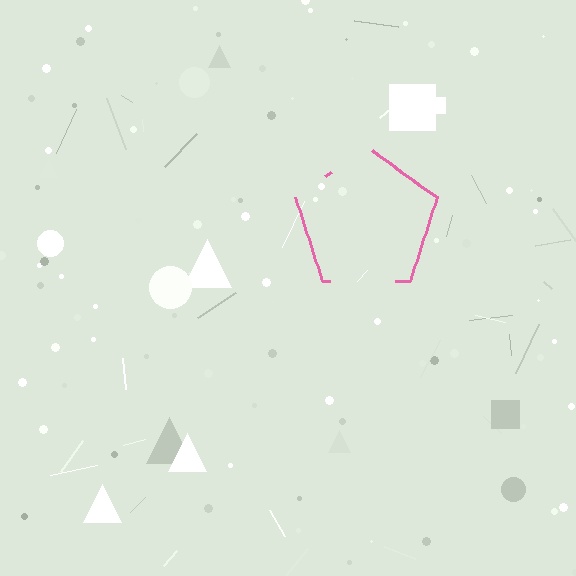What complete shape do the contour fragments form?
The contour fragments form a pentagon.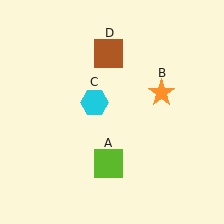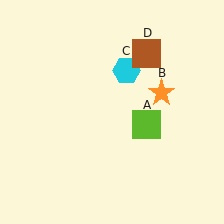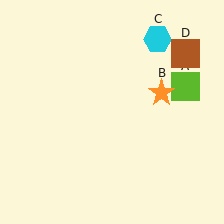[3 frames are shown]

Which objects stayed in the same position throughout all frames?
Orange star (object B) remained stationary.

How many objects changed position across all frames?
3 objects changed position: lime square (object A), cyan hexagon (object C), brown square (object D).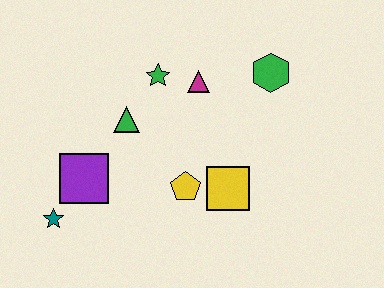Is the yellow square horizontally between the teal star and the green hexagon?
Yes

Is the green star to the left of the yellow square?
Yes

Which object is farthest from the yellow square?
The teal star is farthest from the yellow square.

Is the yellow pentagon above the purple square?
No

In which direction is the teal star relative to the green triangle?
The teal star is below the green triangle.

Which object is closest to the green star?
The magenta triangle is closest to the green star.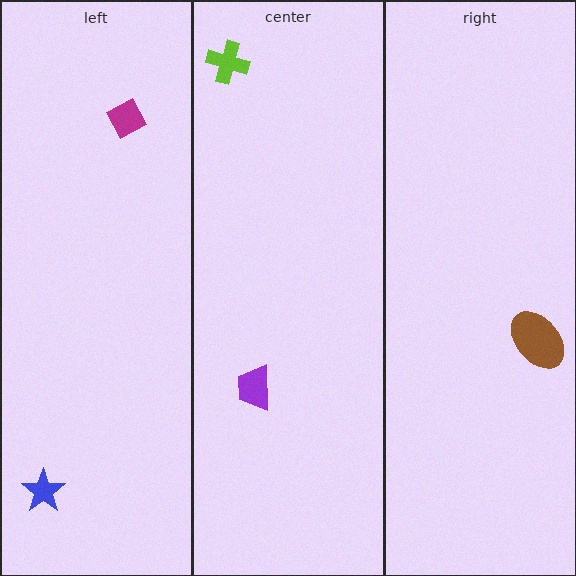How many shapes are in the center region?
2.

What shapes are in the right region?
The brown ellipse.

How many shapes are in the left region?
2.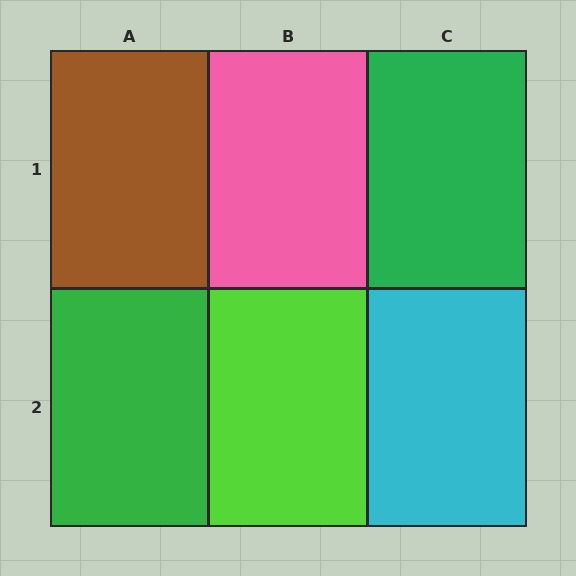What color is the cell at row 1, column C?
Green.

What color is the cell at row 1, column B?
Pink.